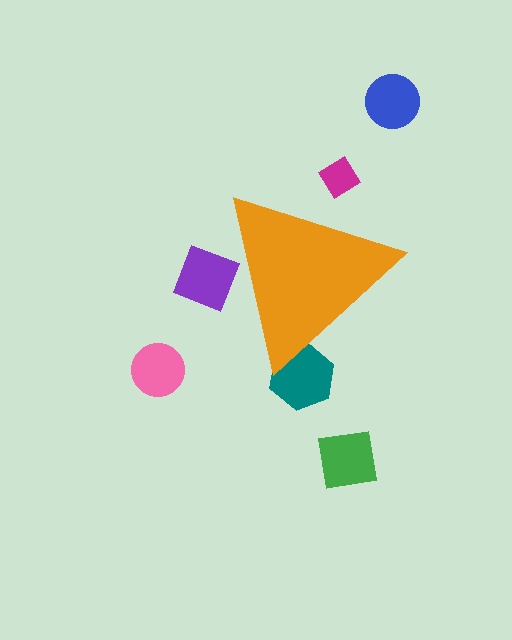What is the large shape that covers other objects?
An orange triangle.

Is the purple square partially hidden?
Yes, the purple square is partially hidden behind the orange triangle.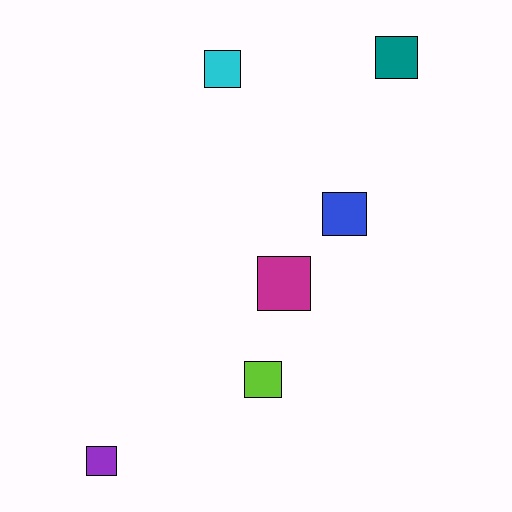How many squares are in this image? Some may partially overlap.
There are 6 squares.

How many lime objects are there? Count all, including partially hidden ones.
There is 1 lime object.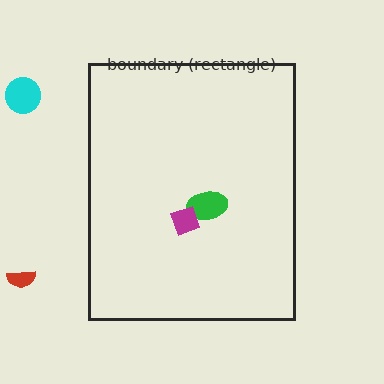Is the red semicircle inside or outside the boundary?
Outside.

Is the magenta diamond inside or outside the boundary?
Inside.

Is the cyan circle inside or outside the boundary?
Outside.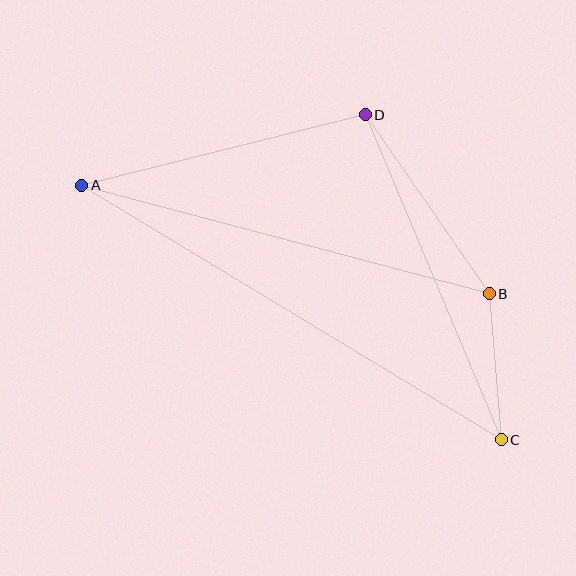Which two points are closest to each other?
Points B and C are closest to each other.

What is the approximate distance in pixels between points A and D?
The distance between A and D is approximately 292 pixels.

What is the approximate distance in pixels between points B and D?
The distance between B and D is approximately 218 pixels.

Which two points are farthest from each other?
Points A and C are farthest from each other.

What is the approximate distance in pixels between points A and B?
The distance between A and B is approximately 422 pixels.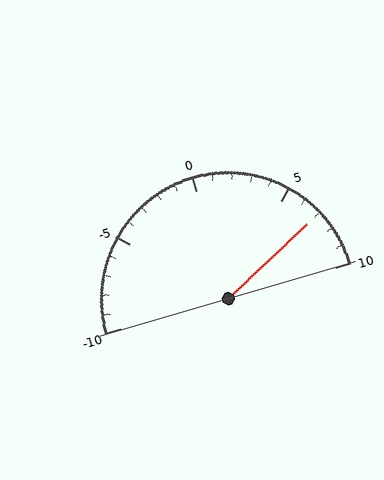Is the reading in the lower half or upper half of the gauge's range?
The reading is in the upper half of the range (-10 to 10).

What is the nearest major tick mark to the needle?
The nearest major tick mark is 5.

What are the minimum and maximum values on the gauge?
The gauge ranges from -10 to 10.